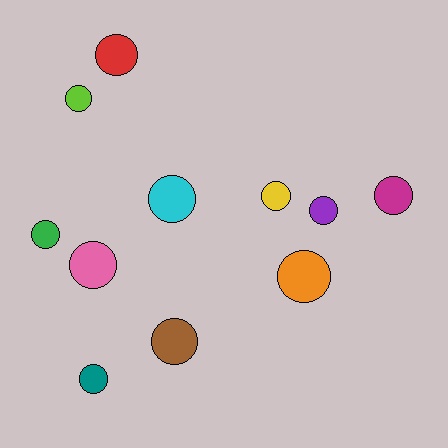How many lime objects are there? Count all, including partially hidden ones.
There is 1 lime object.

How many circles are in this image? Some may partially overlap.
There are 11 circles.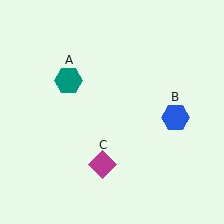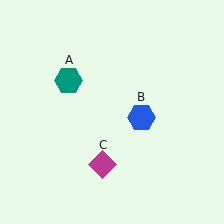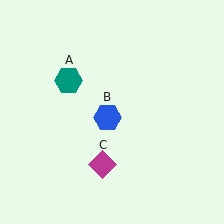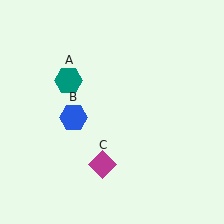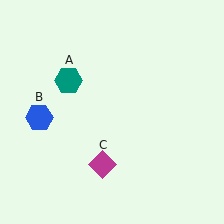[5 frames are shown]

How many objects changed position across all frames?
1 object changed position: blue hexagon (object B).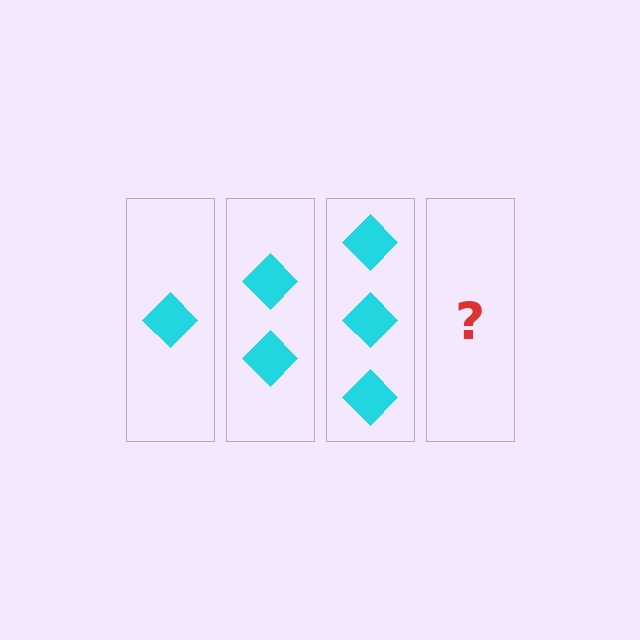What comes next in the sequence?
The next element should be 4 diamonds.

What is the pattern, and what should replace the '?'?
The pattern is that each step adds one more diamond. The '?' should be 4 diamonds.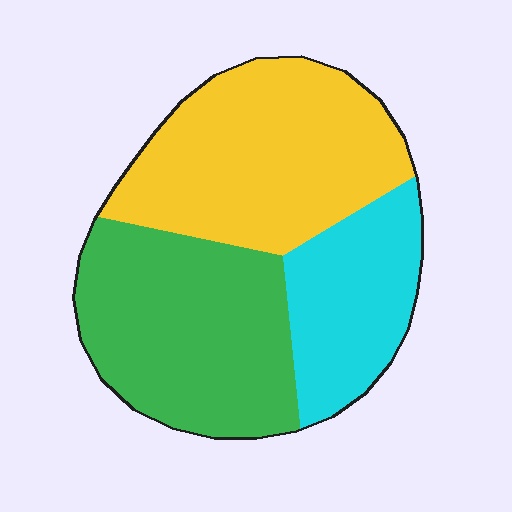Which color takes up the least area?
Cyan, at roughly 20%.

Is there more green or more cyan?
Green.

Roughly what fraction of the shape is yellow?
Yellow takes up about two fifths (2/5) of the shape.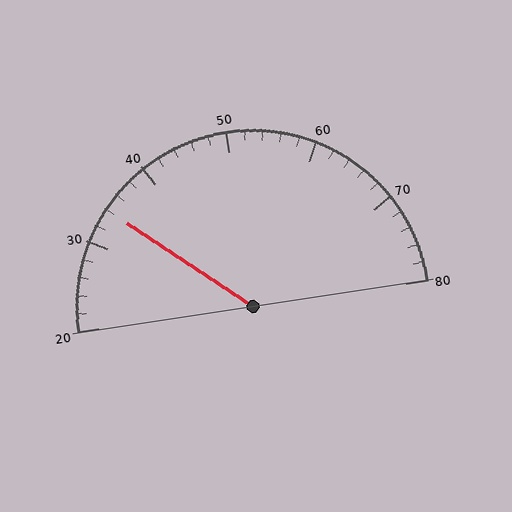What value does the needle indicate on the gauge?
The needle indicates approximately 34.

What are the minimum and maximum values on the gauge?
The gauge ranges from 20 to 80.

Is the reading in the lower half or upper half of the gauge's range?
The reading is in the lower half of the range (20 to 80).